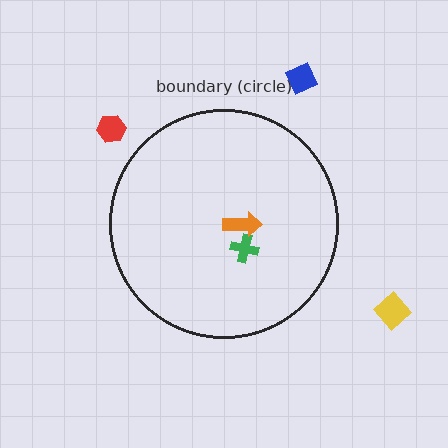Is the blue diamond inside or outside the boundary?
Outside.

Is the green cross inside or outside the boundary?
Inside.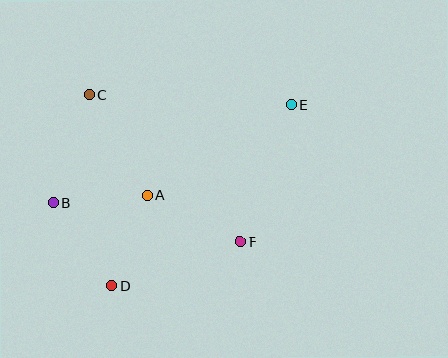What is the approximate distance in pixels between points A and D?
The distance between A and D is approximately 98 pixels.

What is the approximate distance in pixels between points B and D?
The distance between B and D is approximately 101 pixels.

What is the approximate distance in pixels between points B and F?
The distance between B and F is approximately 191 pixels.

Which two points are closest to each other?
Points A and B are closest to each other.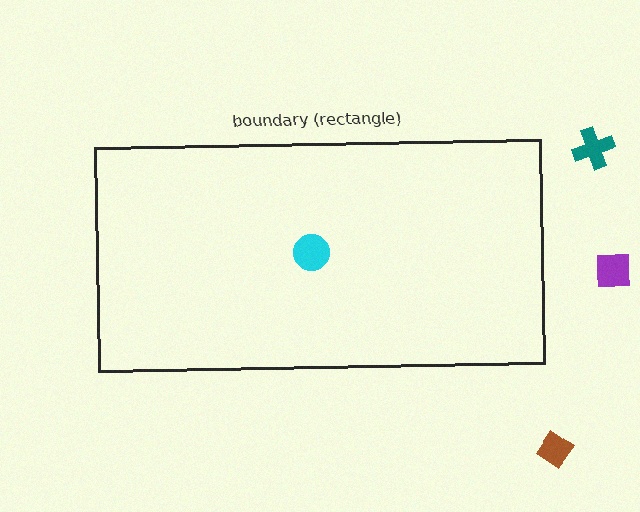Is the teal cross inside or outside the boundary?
Outside.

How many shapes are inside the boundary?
1 inside, 3 outside.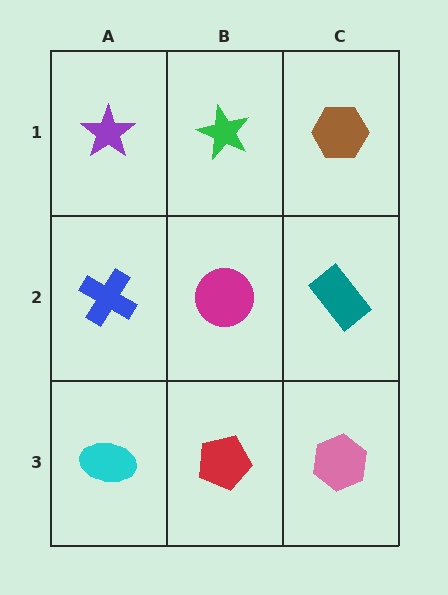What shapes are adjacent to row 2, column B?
A green star (row 1, column B), a red pentagon (row 3, column B), a blue cross (row 2, column A), a teal rectangle (row 2, column C).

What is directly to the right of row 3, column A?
A red pentagon.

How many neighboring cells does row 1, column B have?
3.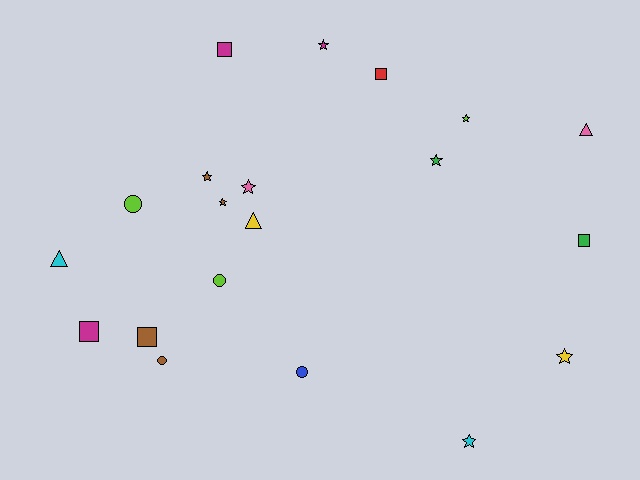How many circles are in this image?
There are 4 circles.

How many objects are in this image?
There are 20 objects.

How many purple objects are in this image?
There are no purple objects.